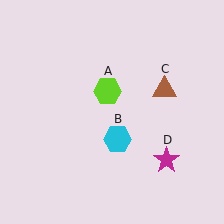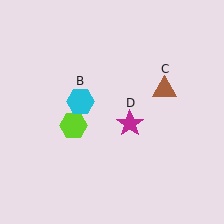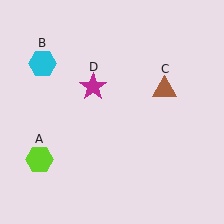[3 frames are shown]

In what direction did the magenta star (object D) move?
The magenta star (object D) moved up and to the left.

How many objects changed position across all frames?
3 objects changed position: lime hexagon (object A), cyan hexagon (object B), magenta star (object D).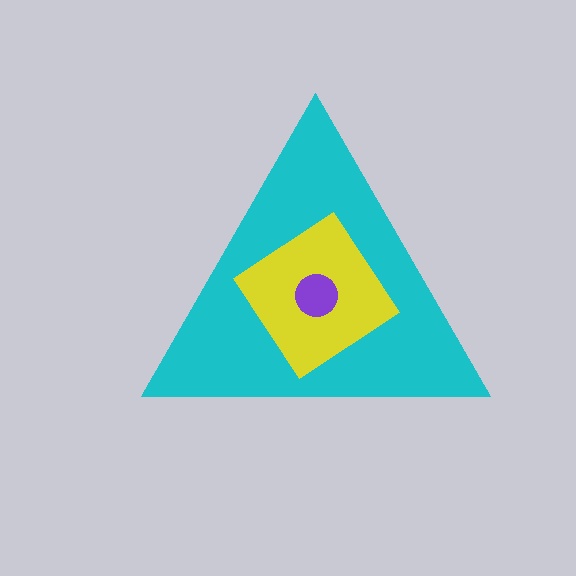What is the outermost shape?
The cyan triangle.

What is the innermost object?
The purple circle.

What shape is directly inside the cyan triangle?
The yellow diamond.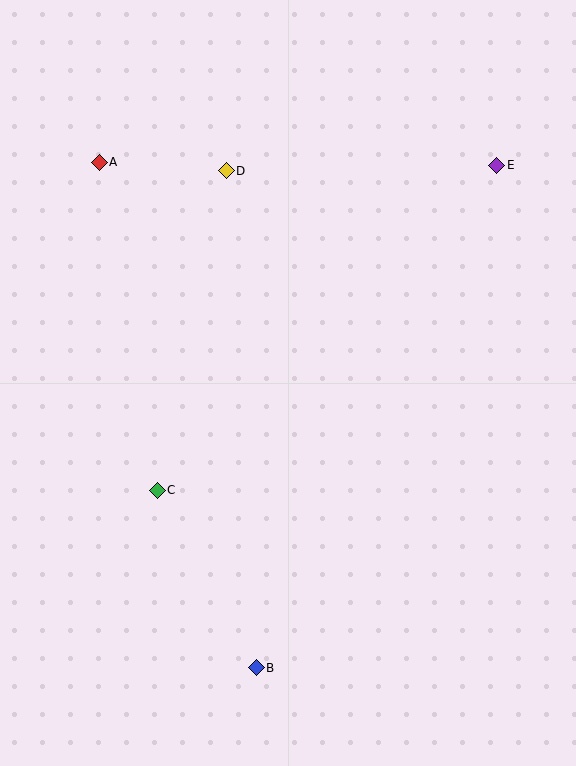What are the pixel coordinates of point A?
Point A is at (99, 162).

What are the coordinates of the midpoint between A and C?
The midpoint between A and C is at (128, 326).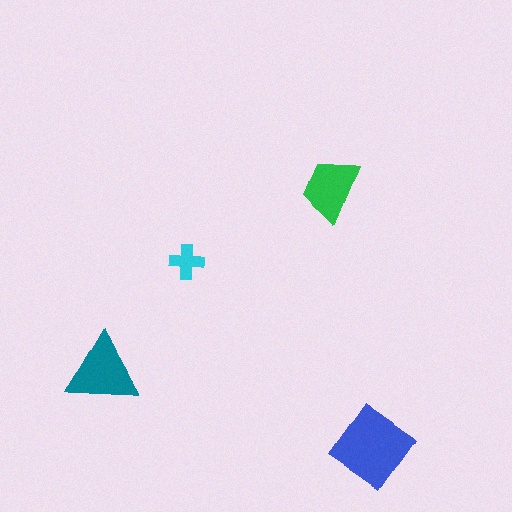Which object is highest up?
The green trapezoid is topmost.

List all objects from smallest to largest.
The cyan cross, the green trapezoid, the teal triangle, the blue diamond.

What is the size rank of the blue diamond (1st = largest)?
1st.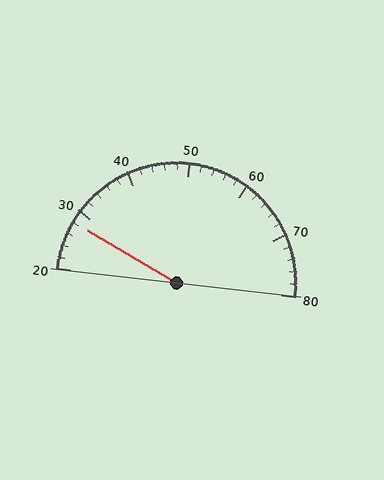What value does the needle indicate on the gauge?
The needle indicates approximately 28.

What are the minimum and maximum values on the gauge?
The gauge ranges from 20 to 80.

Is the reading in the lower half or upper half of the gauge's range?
The reading is in the lower half of the range (20 to 80).